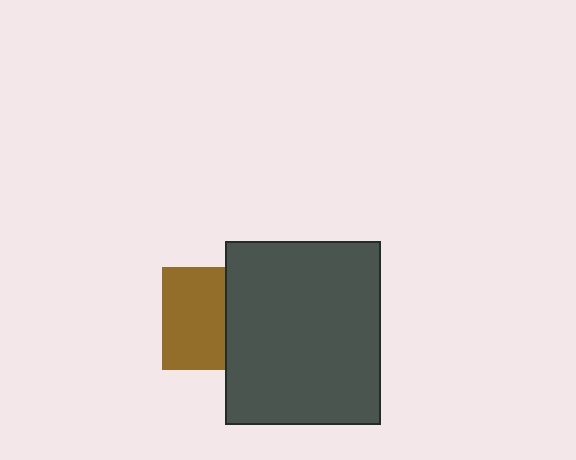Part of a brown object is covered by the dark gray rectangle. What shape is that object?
It is a square.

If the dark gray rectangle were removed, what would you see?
You would see the complete brown square.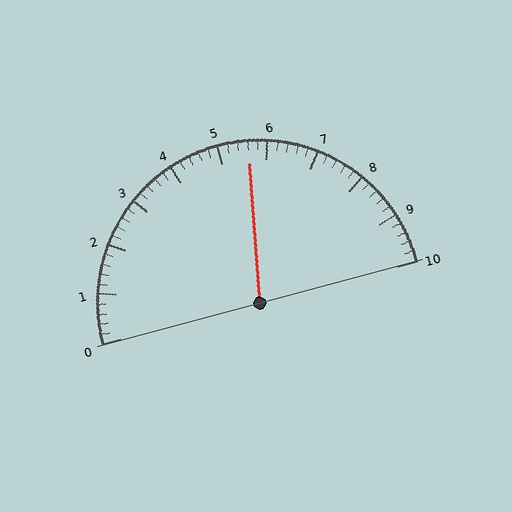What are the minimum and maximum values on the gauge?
The gauge ranges from 0 to 10.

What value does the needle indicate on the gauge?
The needle indicates approximately 5.6.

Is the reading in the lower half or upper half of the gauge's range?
The reading is in the upper half of the range (0 to 10).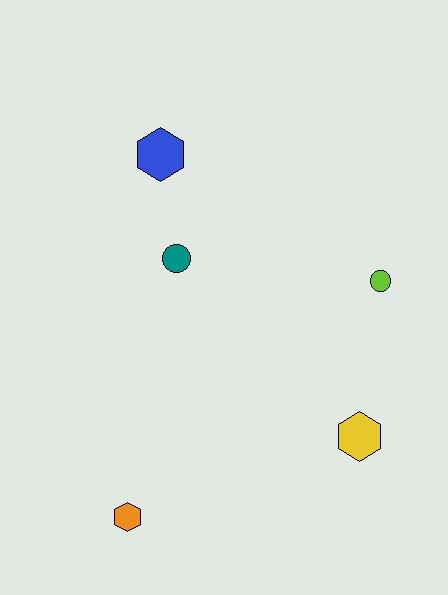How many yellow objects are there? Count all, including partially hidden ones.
There is 1 yellow object.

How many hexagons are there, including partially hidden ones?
There are 3 hexagons.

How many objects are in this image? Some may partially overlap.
There are 5 objects.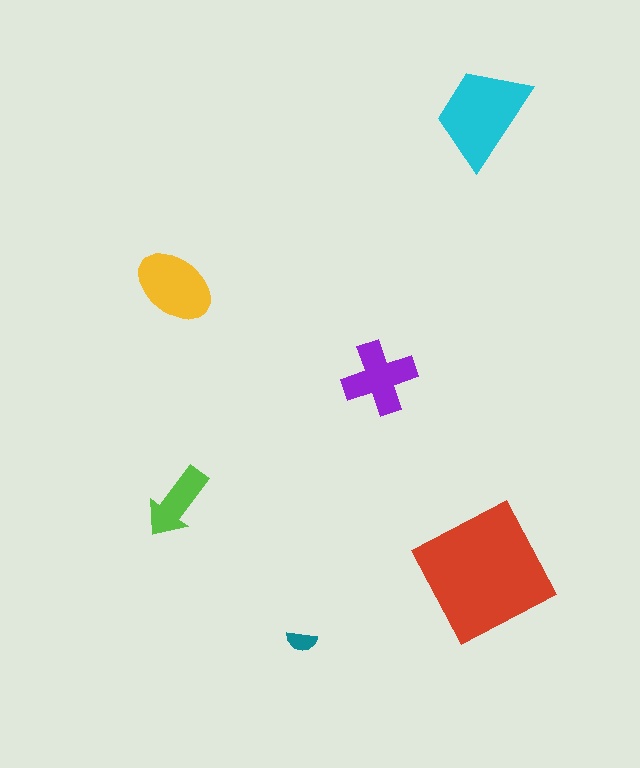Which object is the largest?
The red square.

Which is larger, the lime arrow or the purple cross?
The purple cross.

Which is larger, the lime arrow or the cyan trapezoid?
The cyan trapezoid.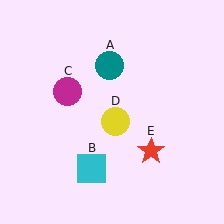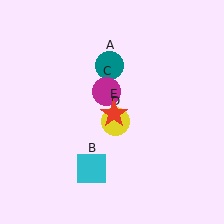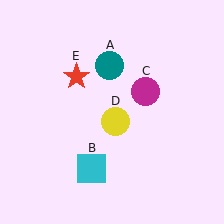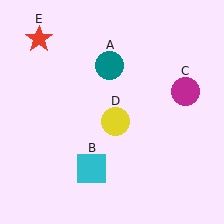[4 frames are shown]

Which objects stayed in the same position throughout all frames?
Teal circle (object A) and cyan square (object B) and yellow circle (object D) remained stationary.